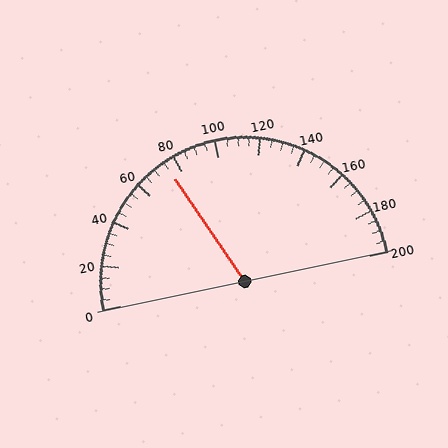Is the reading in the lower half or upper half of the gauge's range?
The reading is in the lower half of the range (0 to 200).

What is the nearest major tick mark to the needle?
The nearest major tick mark is 80.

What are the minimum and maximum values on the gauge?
The gauge ranges from 0 to 200.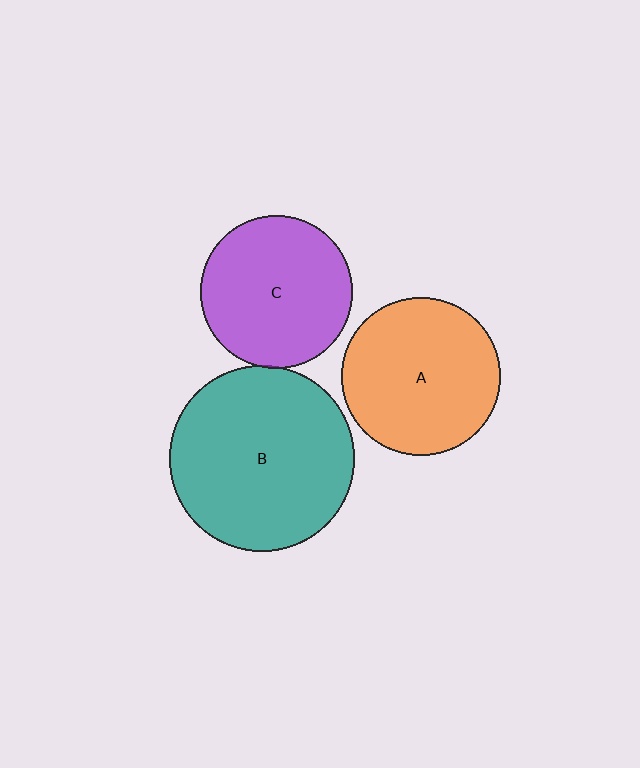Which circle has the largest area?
Circle B (teal).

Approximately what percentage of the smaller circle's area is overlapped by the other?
Approximately 5%.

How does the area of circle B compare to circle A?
Approximately 1.4 times.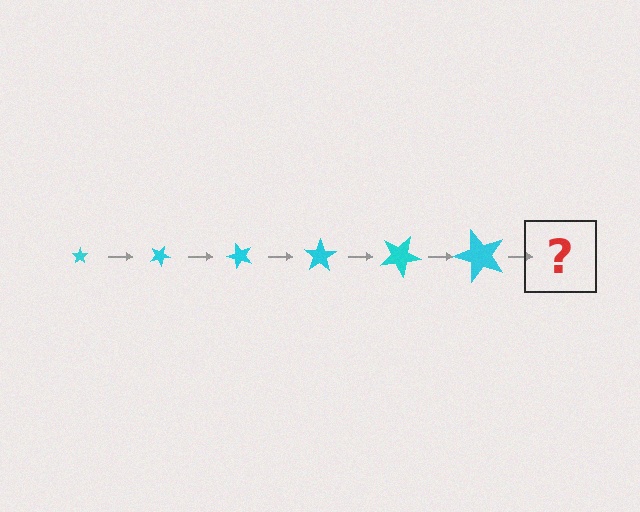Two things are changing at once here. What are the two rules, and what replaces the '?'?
The two rules are that the star grows larger each step and it rotates 25 degrees each step. The '?' should be a star, larger than the previous one and rotated 150 degrees from the start.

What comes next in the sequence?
The next element should be a star, larger than the previous one and rotated 150 degrees from the start.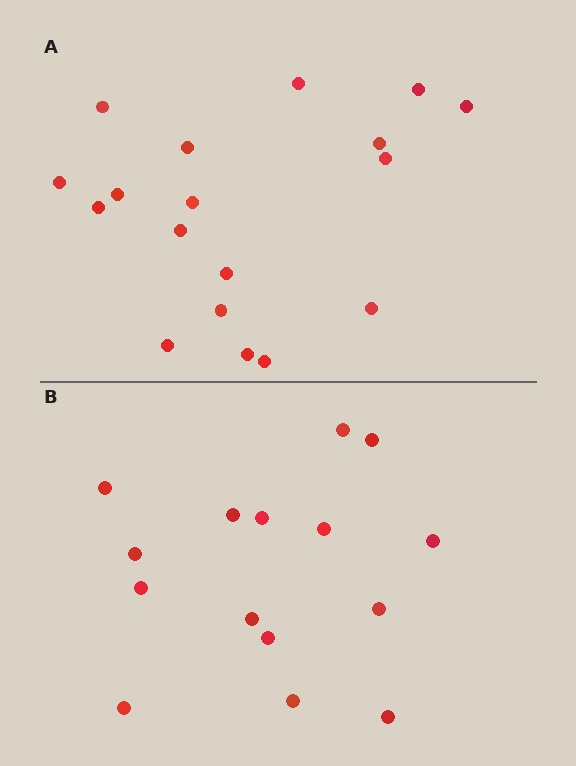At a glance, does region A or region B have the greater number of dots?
Region A (the top region) has more dots.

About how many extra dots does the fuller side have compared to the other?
Region A has just a few more — roughly 2 or 3 more dots than region B.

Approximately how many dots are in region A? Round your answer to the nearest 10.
About 20 dots. (The exact count is 18, which rounds to 20.)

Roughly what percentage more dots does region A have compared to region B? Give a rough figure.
About 20% more.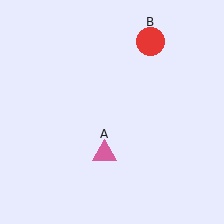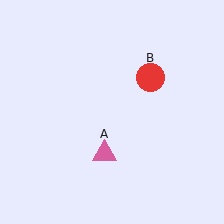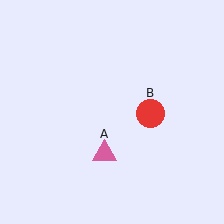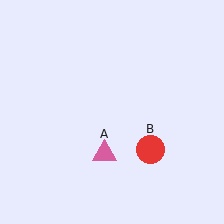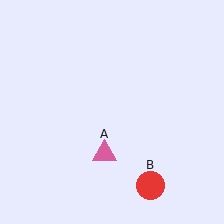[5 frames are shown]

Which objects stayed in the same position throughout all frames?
Pink triangle (object A) remained stationary.